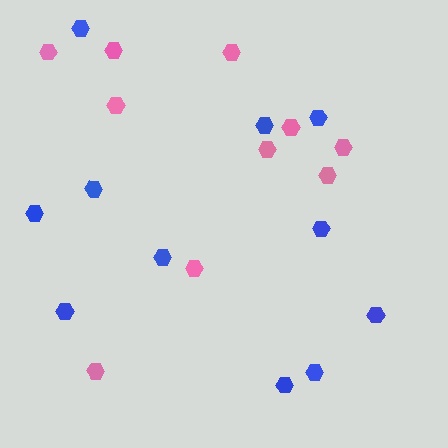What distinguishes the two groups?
There are 2 groups: one group of pink hexagons (10) and one group of blue hexagons (11).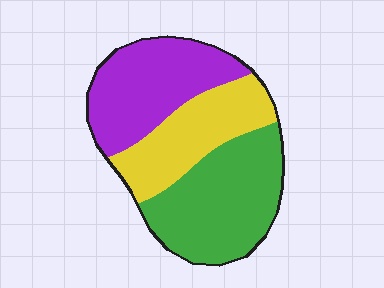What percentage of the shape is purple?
Purple takes up about one third (1/3) of the shape.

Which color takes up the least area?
Yellow, at roughly 30%.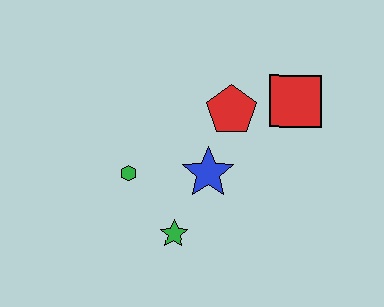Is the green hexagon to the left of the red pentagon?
Yes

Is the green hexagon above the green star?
Yes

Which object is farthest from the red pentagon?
The green star is farthest from the red pentagon.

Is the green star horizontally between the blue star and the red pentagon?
No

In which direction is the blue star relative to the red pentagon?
The blue star is below the red pentagon.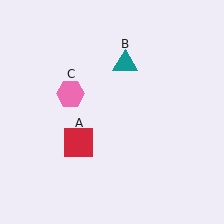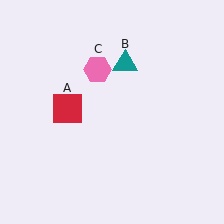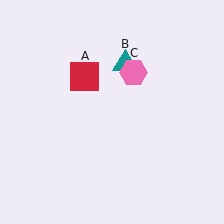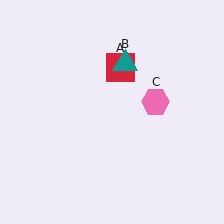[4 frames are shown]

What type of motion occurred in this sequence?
The red square (object A), pink hexagon (object C) rotated clockwise around the center of the scene.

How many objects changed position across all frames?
2 objects changed position: red square (object A), pink hexagon (object C).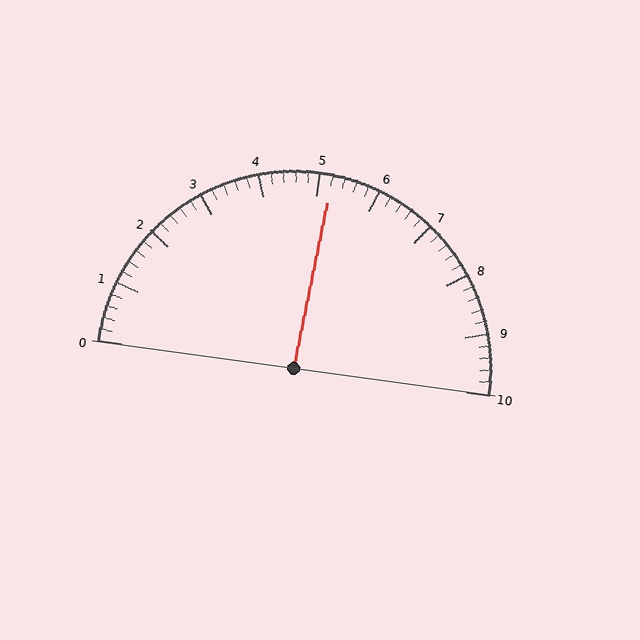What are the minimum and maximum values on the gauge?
The gauge ranges from 0 to 10.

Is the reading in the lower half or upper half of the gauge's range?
The reading is in the upper half of the range (0 to 10).